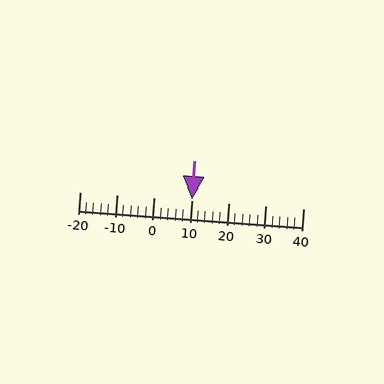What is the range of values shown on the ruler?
The ruler shows values from -20 to 40.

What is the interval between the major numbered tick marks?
The major tick marks are spaced 10 units apart.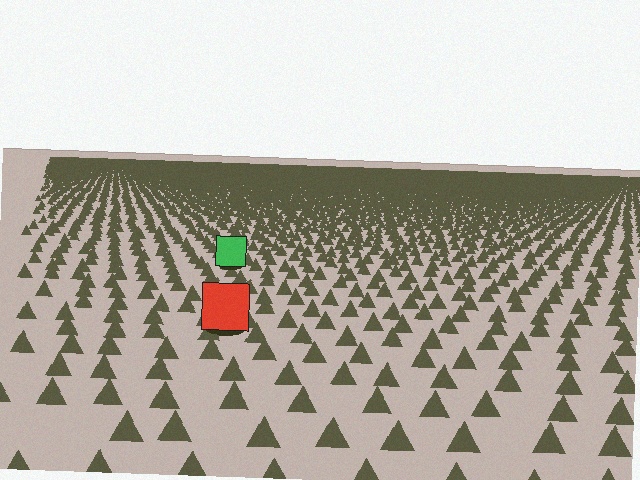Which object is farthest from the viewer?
The green square is farthest from the viewer. It appears smaller and the ground texture around it is denser.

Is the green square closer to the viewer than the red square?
No. The red square is closer — you can tell from the texture gradient: the ground texture is coarser near it.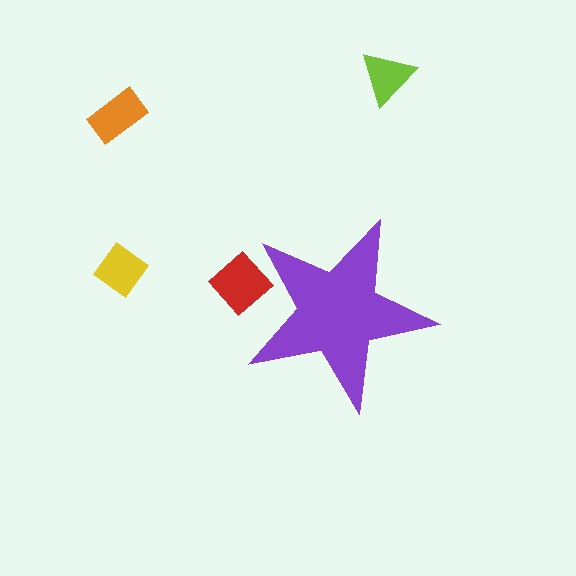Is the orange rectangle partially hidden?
No, the orange rectangle is fully visible.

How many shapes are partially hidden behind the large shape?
1 shape is partially hidden.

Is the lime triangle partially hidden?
No, the lime triangle is fully visible.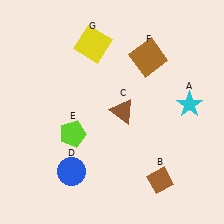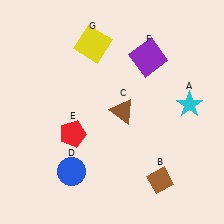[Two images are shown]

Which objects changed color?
E changed from lime to red. F changed from brown to purple.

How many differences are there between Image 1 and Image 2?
There are 2 differences between the two images.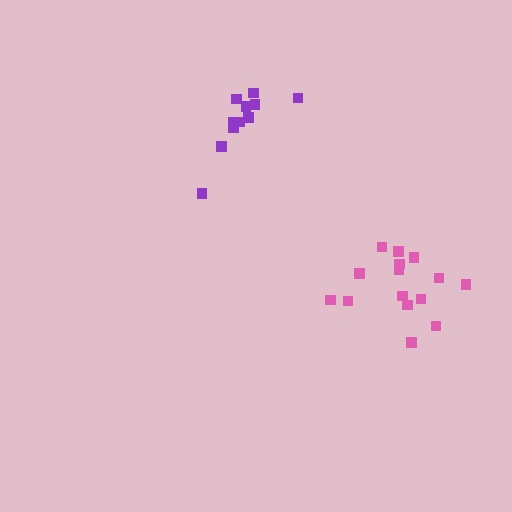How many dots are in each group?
Group 1: 11 dots, Group 2: 15 dots (26 total).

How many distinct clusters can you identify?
There are 2 distinct clusters.